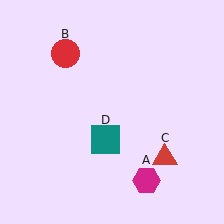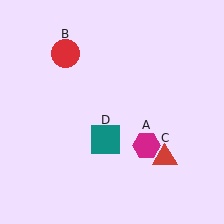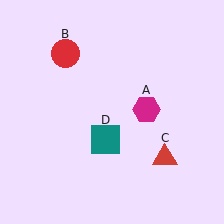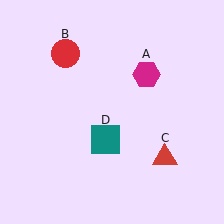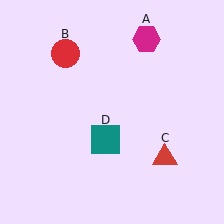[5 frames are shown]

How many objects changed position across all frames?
1 object changed position: magenta hexagon (object A).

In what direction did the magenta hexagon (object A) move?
The magenta hexagon (object A) moved up.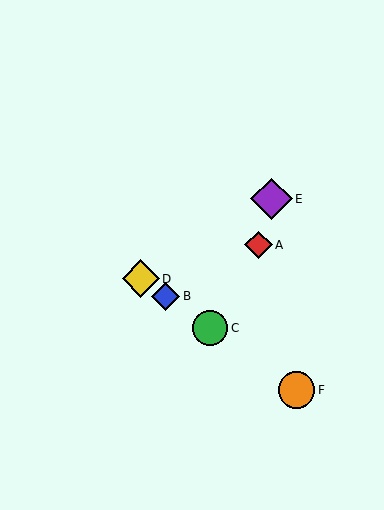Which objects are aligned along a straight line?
Objects B, C, D, F are aligned along a straight line.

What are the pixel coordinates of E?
Object E is at (271, 199).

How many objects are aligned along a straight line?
4 objects (B, C, D, F) are aligned along a straight line.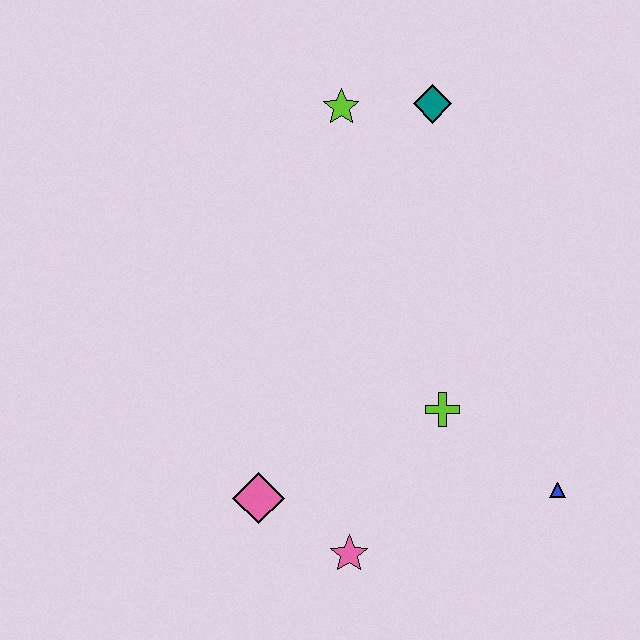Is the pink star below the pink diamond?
Yes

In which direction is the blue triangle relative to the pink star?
The blue triangle is to the right of the pink star.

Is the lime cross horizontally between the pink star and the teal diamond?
No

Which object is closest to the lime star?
The teal diamond is closest to the lime star.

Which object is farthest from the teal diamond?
The pink star is farthest from the teal diamond.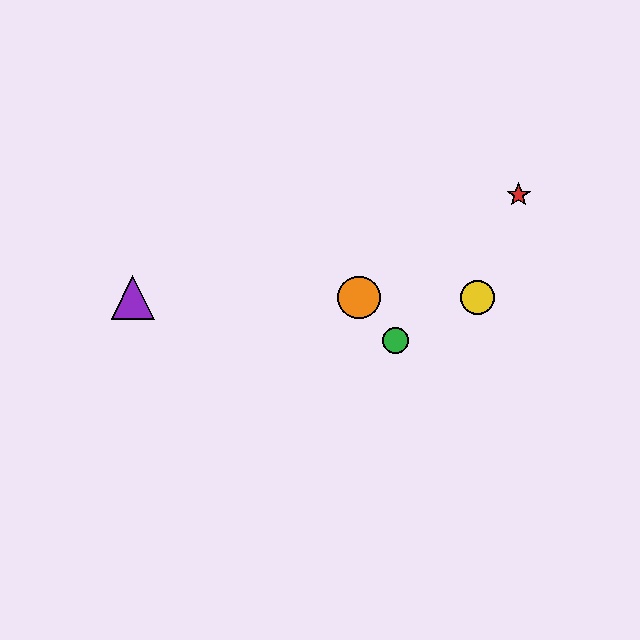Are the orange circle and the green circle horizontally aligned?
No, the orange circle is at y≈298 and the green circle is at y≈341.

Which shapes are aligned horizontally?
The blue circle, the yellow circle, the purple triangle, the orange circle are aligned horizontally.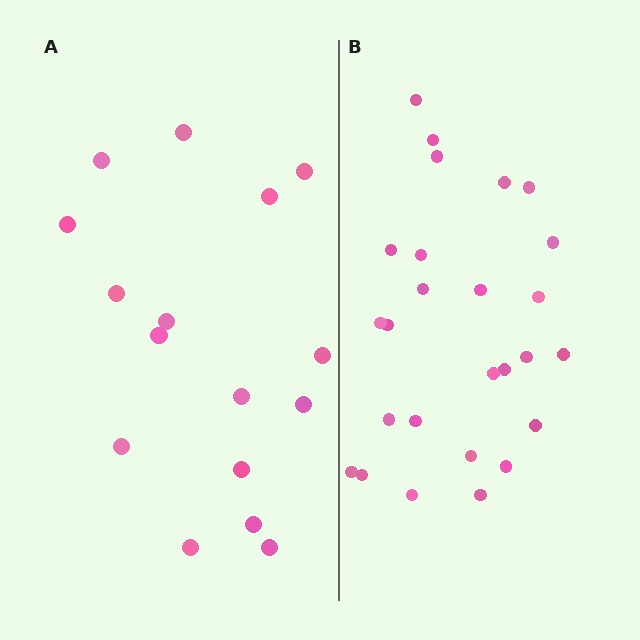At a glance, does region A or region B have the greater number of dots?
Region B (the right region) has more dots.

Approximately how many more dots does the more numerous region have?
Region B has roughly 10 or so more dots than region A.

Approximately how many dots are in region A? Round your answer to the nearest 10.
About 20 dots. (The exact count is 16, which rounds to 20.)